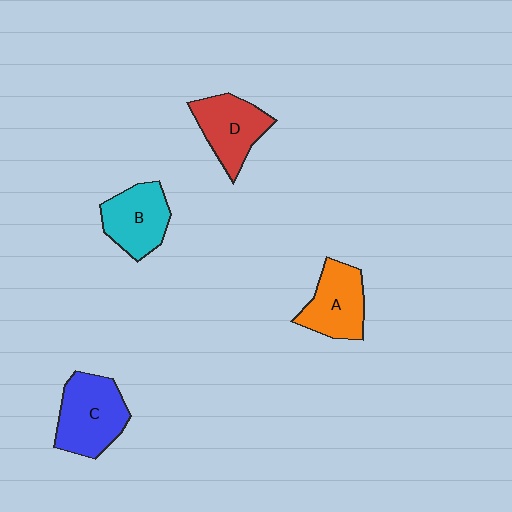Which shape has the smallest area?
Shape A (orange).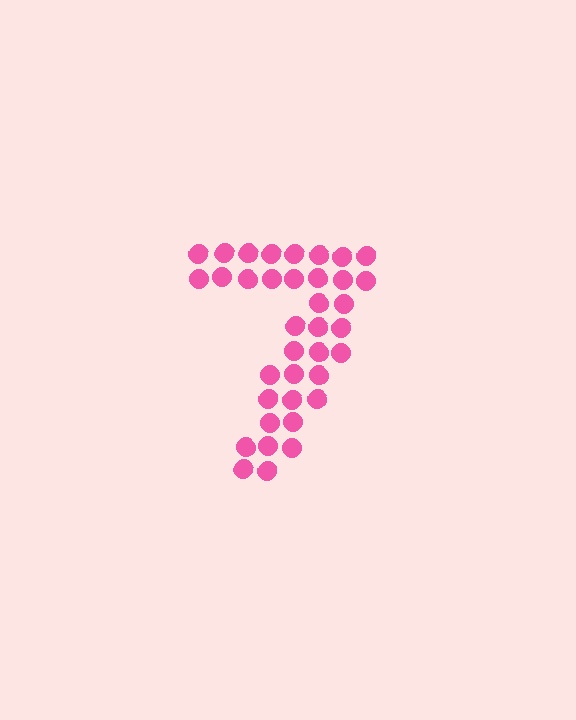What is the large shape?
The large shape is the digit 7.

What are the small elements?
The small elements are circles.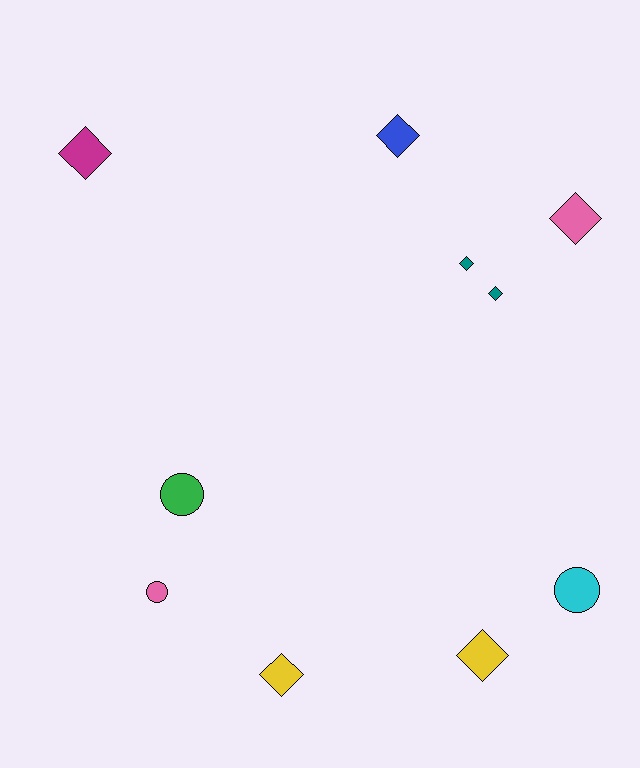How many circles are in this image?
There are 3 circles.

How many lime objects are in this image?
There are no lime objects.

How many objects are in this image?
There are 10 objects.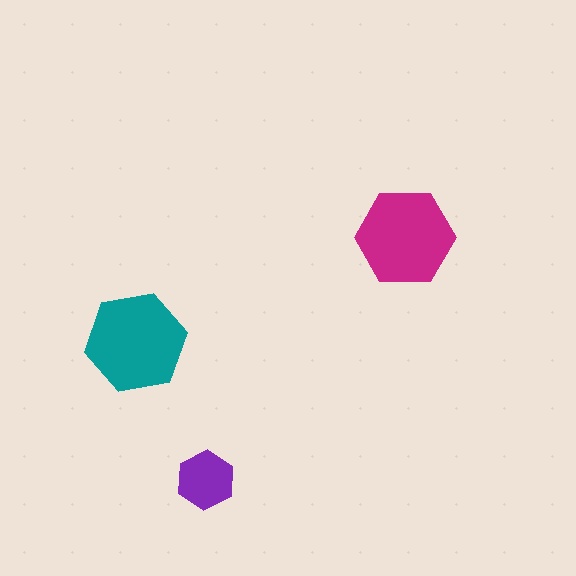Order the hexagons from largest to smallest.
the teal one, the magenta one, the purple one.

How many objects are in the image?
There are 3 objects in the image.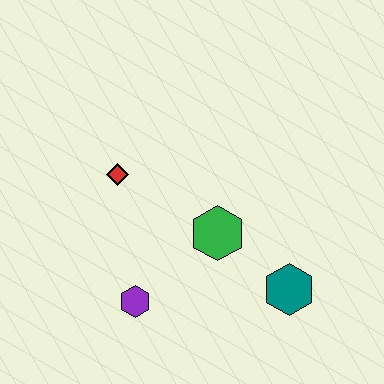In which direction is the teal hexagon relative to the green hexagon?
The teal hexagon is to the right of the green hexagon.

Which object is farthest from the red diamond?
The teal hexagon is farthest from the red diamond.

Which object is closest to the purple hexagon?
The green hexagon is closest to the purple hexagon.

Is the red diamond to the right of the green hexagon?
No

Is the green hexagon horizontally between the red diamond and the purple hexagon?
No